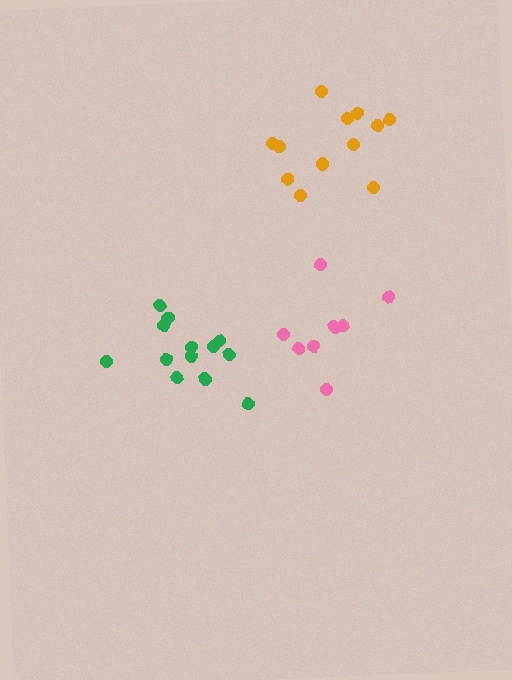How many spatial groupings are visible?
There are 3 spatial groupings.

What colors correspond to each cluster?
The clusters are colored: pink, orange, green.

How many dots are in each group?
Group 1: 9 dots, Group 2: 12 dots, Group 3: 13 dots (34 total).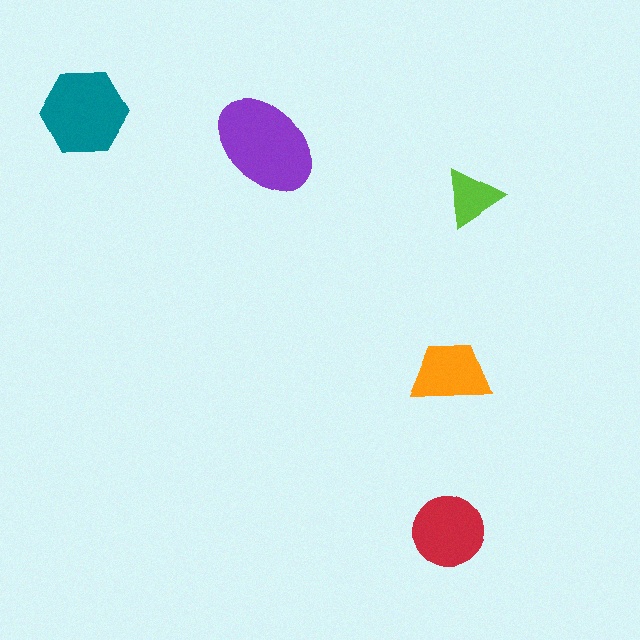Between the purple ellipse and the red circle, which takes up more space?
The purple ellipse.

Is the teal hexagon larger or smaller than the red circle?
Larger.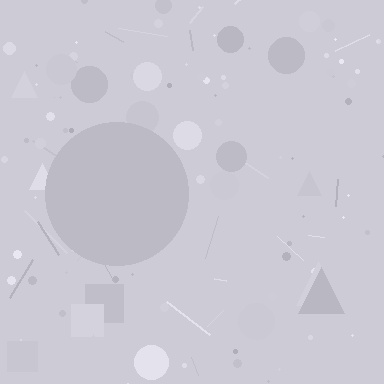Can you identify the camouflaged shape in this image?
The camouflaged shape is a circle.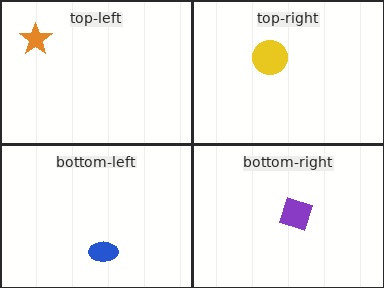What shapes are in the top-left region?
The orange star.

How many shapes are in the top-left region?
1.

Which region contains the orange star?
The top-left region.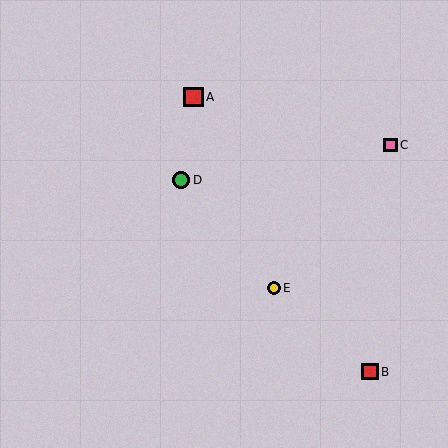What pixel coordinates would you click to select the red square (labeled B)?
Click at (370, 372) to select the red square B.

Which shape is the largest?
The red square (labeled A) is the largest.